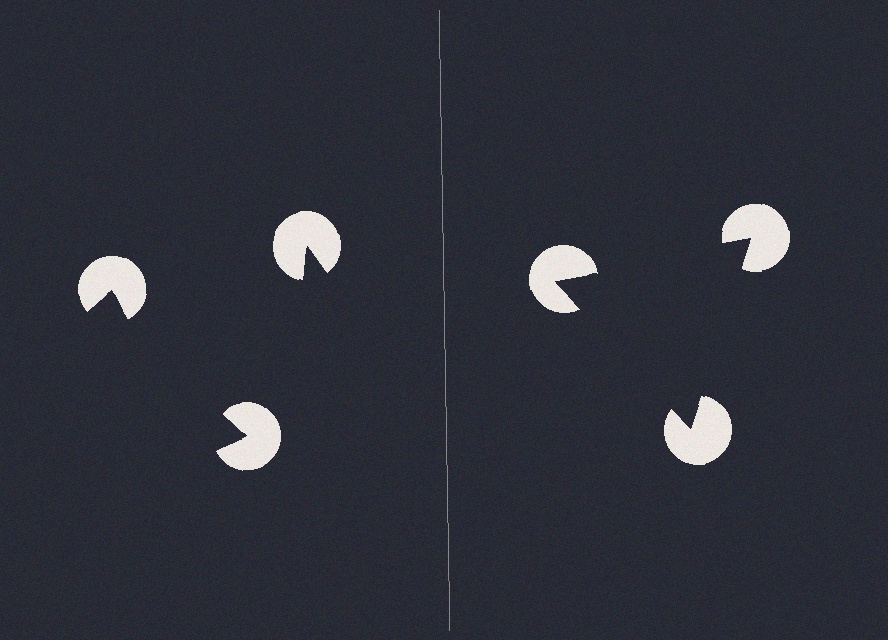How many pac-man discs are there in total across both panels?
6 — 3 on each side.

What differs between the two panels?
The pac-man discs are positioned identically on both sides; only the wedge orientations differ. On the right they align to a triangle; on the left they are misaligned.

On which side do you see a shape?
An illusory triangle appears on the right side. On the left side the wedge cuts are rotated, so no coherent shape forms.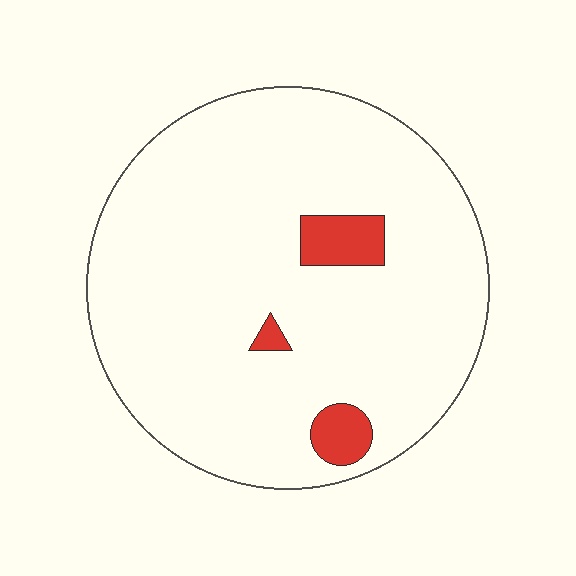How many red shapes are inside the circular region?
3.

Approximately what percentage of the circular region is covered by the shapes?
Approximately 5%.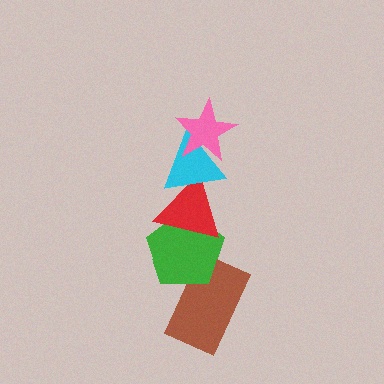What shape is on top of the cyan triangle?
The pink star is on top of the cyan triangle.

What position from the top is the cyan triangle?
The cyan triangle is 2nd from the top.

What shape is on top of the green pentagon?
The red triangle is on top of the green pentagon.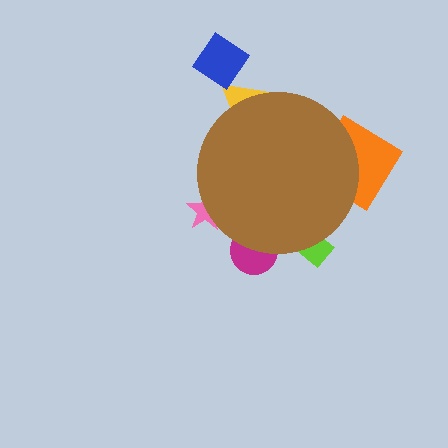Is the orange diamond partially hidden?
Yes, the orange diamond is partially hidden behind the brown circle.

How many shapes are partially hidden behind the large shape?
5 shapes are partially hidden.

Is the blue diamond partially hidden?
No, the blue diamond is fully visible.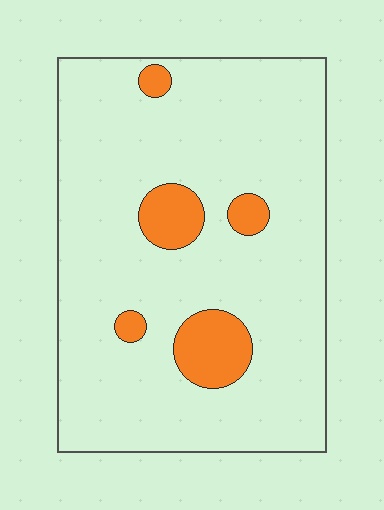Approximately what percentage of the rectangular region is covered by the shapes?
Approximately 10%.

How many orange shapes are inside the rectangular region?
5.